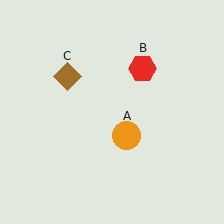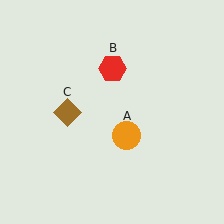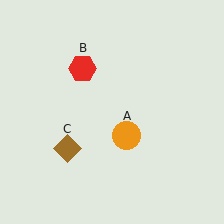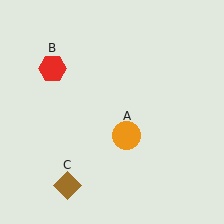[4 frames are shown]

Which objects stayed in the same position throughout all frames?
Orange circle (object A) remained stationary.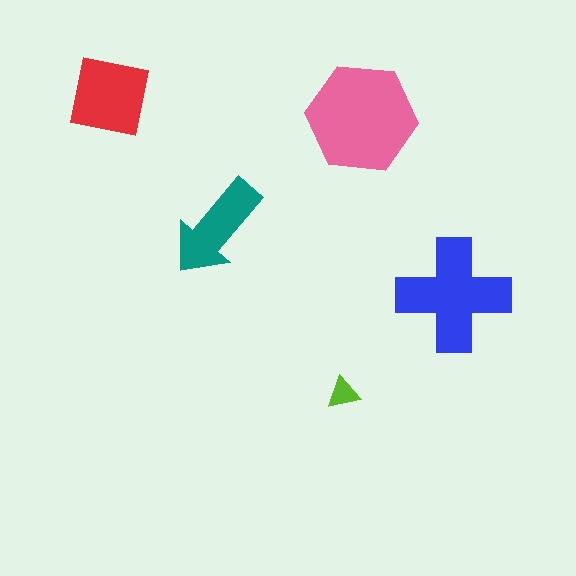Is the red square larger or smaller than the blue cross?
Smaller.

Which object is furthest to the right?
The blue cross is rightmost.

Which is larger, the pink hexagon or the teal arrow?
The pink hexagon.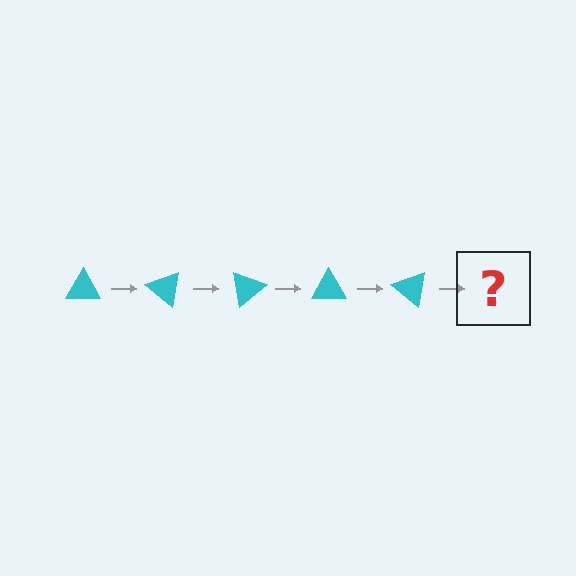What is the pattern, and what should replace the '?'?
The pattern is that the triangle rotates 40 degrees each step. The '?' should be a cyan triangle rotated 200 degrees.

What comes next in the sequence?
The next element should be a cyan triangle rotated 200 degrees.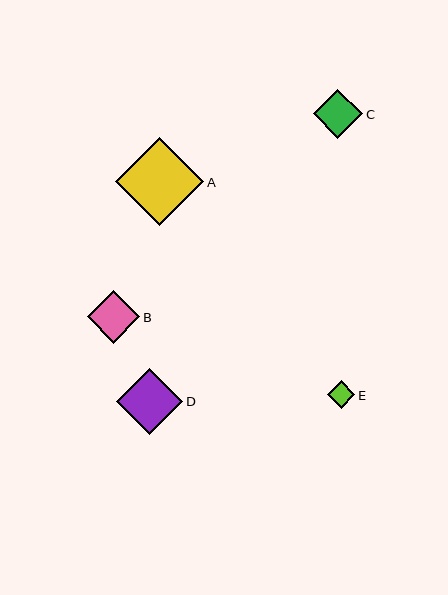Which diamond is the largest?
Diamond A is the largest with a size of approximately 89 pixels.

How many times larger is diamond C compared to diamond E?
Diamond C is approximately 1.8 times the size of diamond E.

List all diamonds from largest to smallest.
From largest to smallest: A, D, B, C, E.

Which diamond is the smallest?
Diamond E is the smallest with a size of approximately 27 pixels.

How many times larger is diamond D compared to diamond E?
Diamond D is approximately 2.4 times the size of diamond E.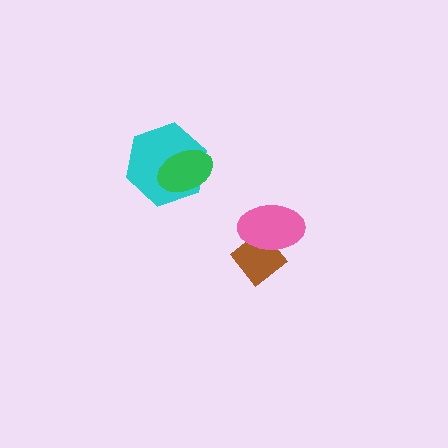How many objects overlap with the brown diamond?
1 object overlaps with the brown diamond.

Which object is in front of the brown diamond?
The pink ellipse is in front of the brown diamond.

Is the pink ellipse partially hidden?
No, no other shape covers it.